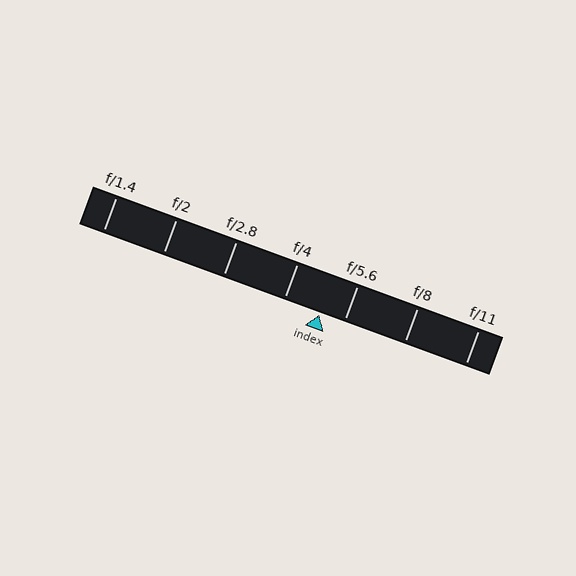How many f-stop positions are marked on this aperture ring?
There are 7 f-stop positions marked.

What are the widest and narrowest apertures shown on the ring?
The widest aperture shown is f/1.4 and the narrowest is f/11.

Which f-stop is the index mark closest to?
The index mark is closest to f/5.6.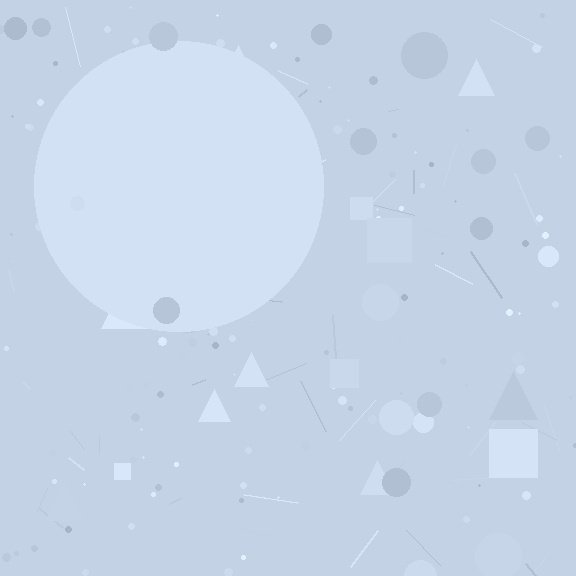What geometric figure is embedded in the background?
A circle is embedded in the background.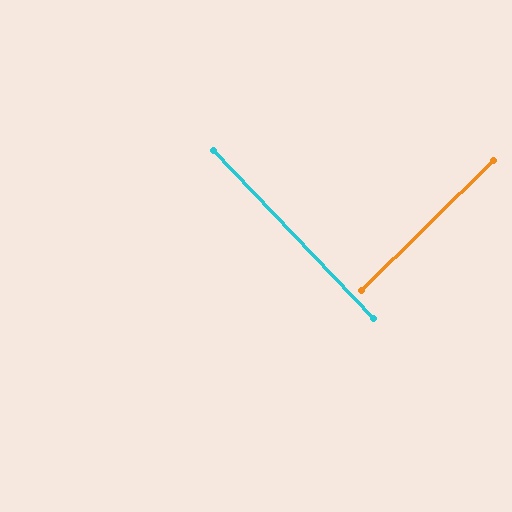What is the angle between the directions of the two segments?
Approximately 89 degrees.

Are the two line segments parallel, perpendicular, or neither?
Perpendicular — they meet at approximately 89°.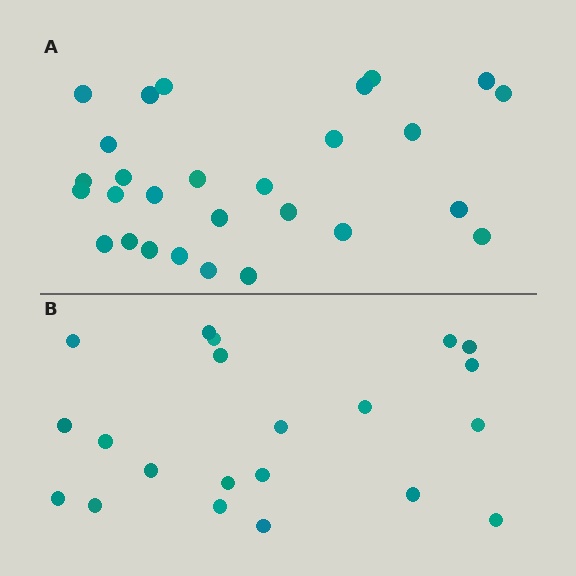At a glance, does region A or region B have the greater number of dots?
Region A (the top region) has more dots.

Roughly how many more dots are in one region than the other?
Region A has roughly 8 or so more dots than region B.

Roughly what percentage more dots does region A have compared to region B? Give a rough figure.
About 35% more.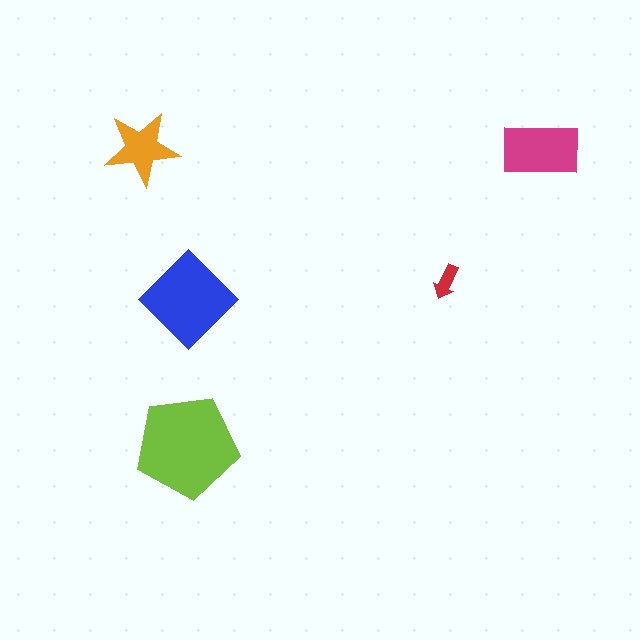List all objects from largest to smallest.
The lime pentagon, the blue diamond, the magenta rectangle, the orange star, the red arrow.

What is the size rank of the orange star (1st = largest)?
4th.